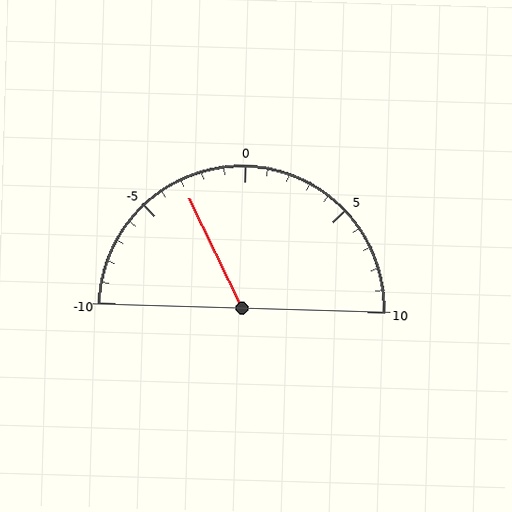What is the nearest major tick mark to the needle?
The nearest major tick mark is -5.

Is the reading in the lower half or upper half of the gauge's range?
The reading is in the lower half of the range (-10 to 10).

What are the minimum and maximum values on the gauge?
The gauge ranges from -10 to 10.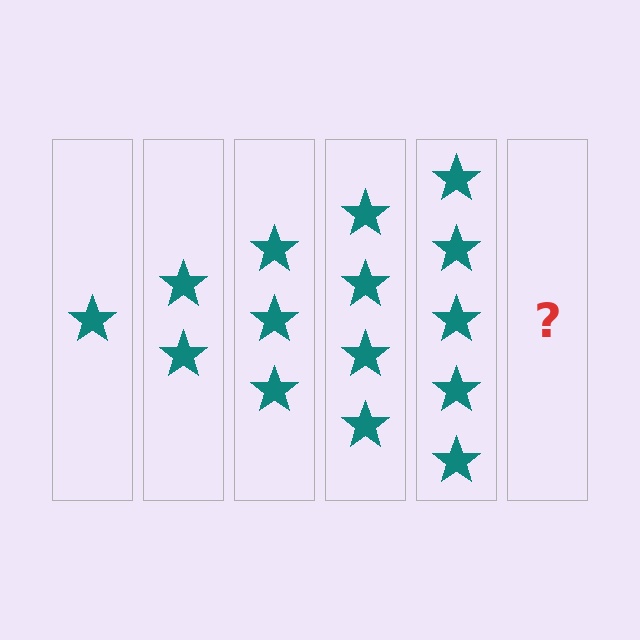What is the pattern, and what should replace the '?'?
The pattern is that each step adds one more star. The '?' should be 6 stars.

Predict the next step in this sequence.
The next step is 6 stars.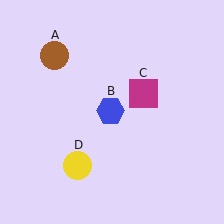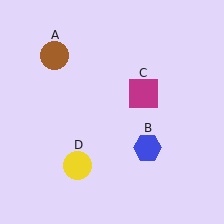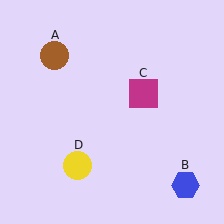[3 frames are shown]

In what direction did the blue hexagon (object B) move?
The blue hexagon (object B) moved down and to the right.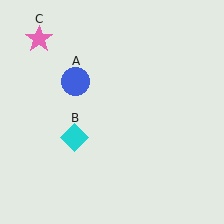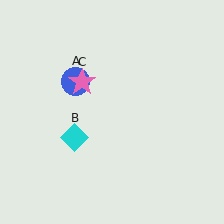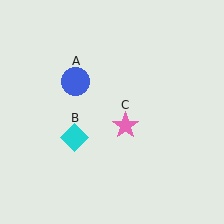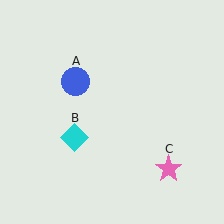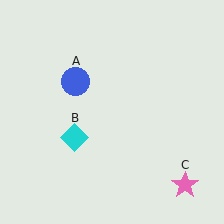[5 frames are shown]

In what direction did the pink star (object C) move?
The pink star (object C) moved down and to the right.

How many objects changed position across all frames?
1 object changed position: pink star (object C).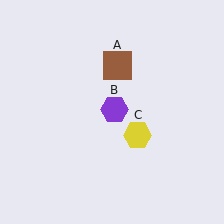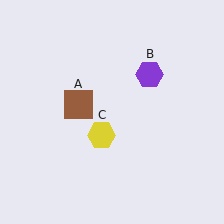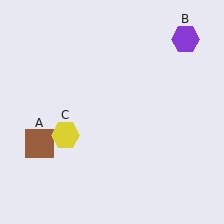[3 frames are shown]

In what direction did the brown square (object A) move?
The brown square (object A) moved down and to the left.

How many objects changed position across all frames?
3 objects changed position: brown square (object A), purple hexagon (object B), yellow hexagon (object C).